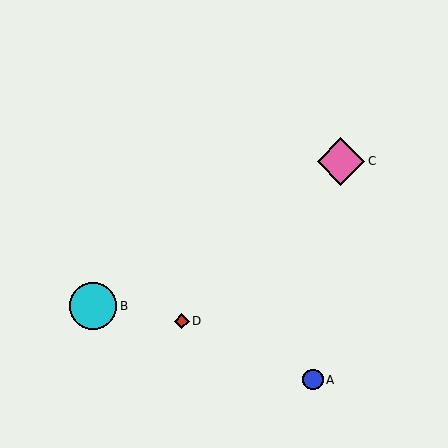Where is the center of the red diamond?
The center of the red diamond is at (182, 321).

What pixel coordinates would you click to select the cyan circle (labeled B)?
Click at (93, 306) to select the cyan circle B.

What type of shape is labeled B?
Shape B is a cyan circle.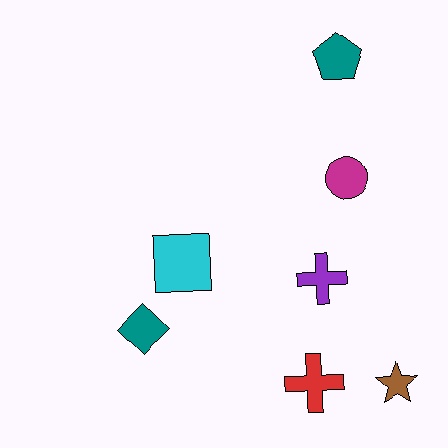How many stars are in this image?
There is 1 star.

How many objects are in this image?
There are 7 objects.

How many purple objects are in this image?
There is 1 purple object.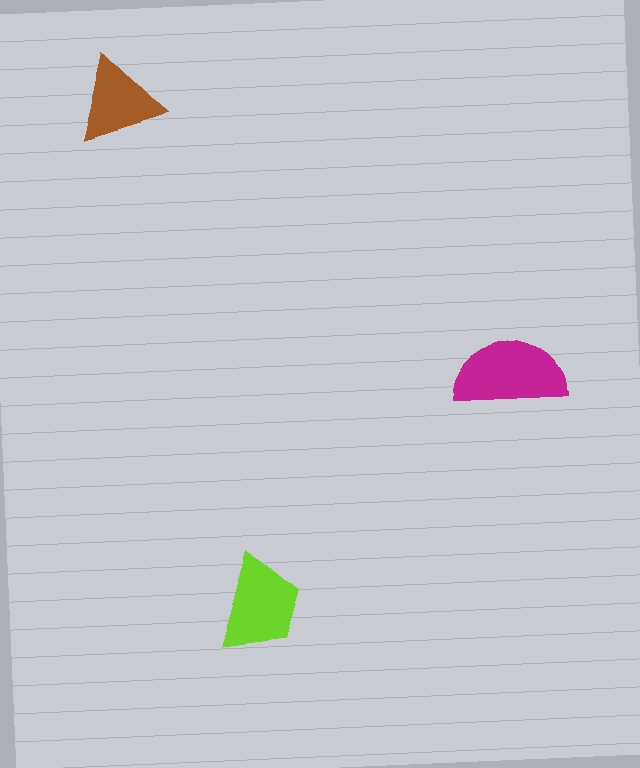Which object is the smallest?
The brown triangle.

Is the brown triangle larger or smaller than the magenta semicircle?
Smaller.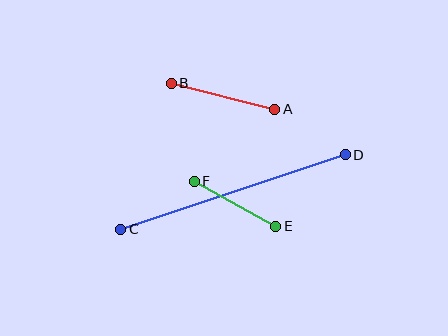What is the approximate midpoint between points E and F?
The midpoint is at approximately (235, 204) pixels.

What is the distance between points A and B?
The distance is approximately 107 pixels.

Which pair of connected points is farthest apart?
Points C and D are farthest apart.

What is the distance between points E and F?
The distance is approximately 93 pixels.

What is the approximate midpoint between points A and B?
The midpoint is at approximately (223, 96) pixels.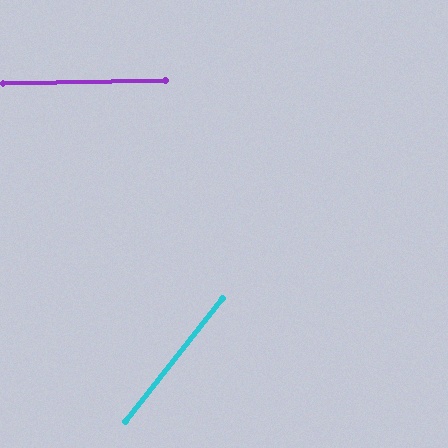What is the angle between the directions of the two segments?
Approximately 51 degrees.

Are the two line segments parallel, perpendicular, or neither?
Neither parallel nor perpendicular — they differ by about 51°.